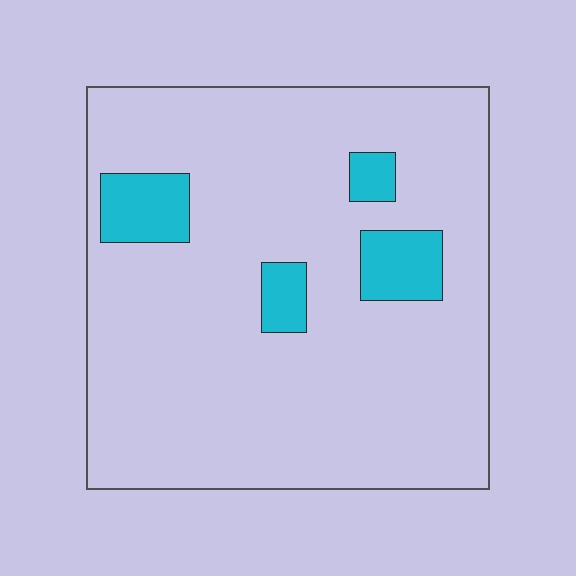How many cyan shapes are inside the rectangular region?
4.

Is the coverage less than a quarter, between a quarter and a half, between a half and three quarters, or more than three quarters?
Less than a quarter.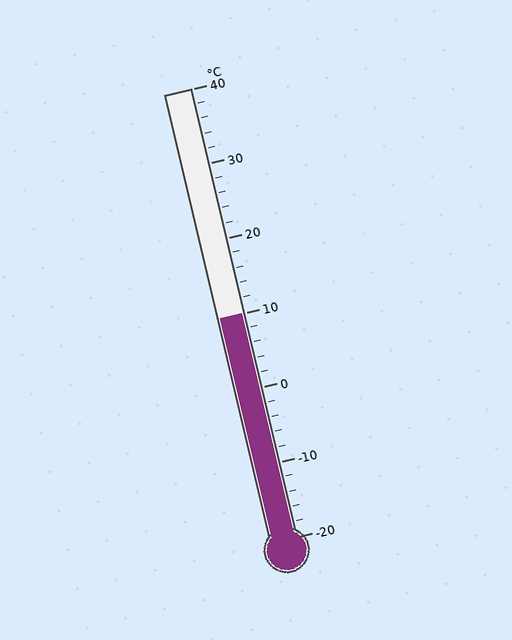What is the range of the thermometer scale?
The thermometer scale ranges from -20°C to 40°C.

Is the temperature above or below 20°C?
The temperature is below 20°C.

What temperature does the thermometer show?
The thermometer shows approximately 10°C.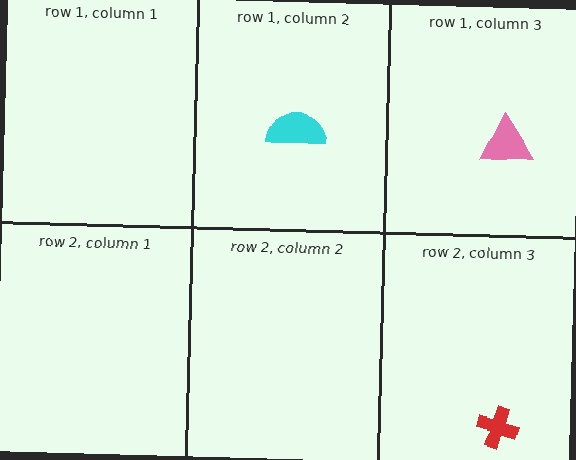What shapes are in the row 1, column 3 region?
The pink triangle.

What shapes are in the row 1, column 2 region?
The cyan semicircle.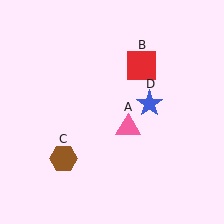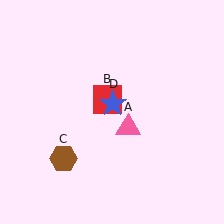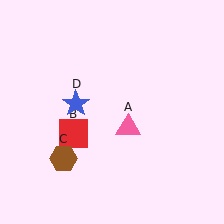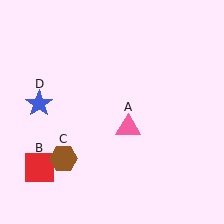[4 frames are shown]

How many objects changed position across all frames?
2 objects changed position: red square (object B), blue star (object D).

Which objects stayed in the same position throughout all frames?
Pink triangle (object A) and brown hexagon (object C) remained stationary.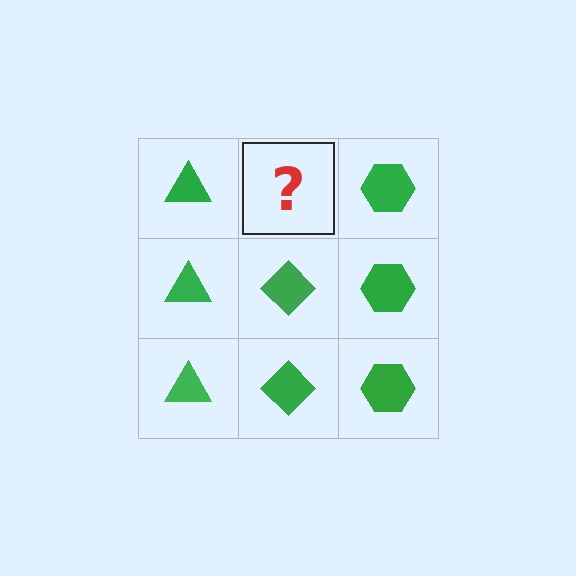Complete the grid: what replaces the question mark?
The question mark should be replaced with a green diamond.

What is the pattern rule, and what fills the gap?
The rule is that each column has a consistent shape. The gap should be filled with a green diamond.